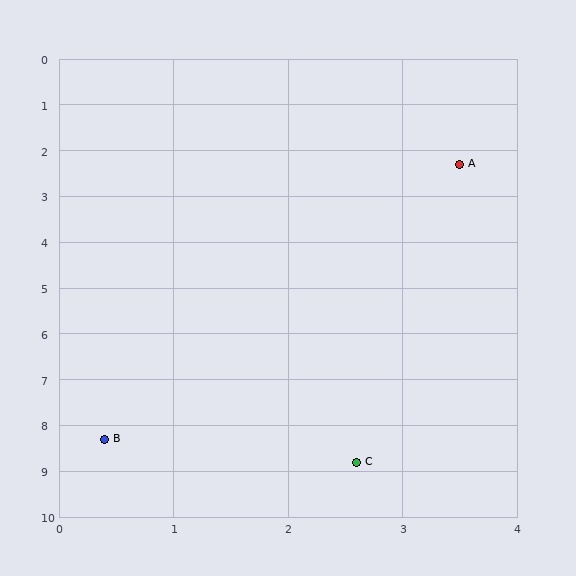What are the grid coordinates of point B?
Point B is at approximately (0.4, 8.3).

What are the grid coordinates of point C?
Point C is at approximately (2.6, 8.8).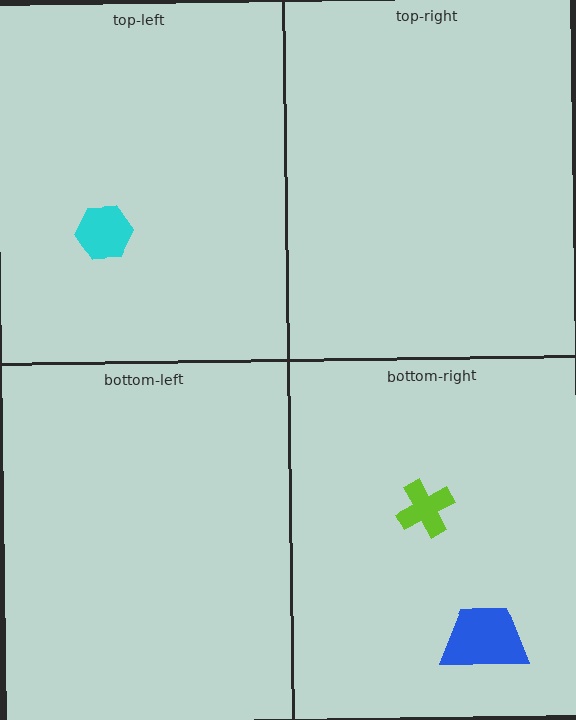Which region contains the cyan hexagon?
The top-left region.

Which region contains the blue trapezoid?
The bottom-right region.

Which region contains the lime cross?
The bottom-right region.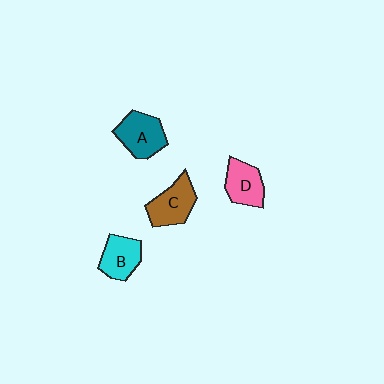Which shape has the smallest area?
Shape B (cyan).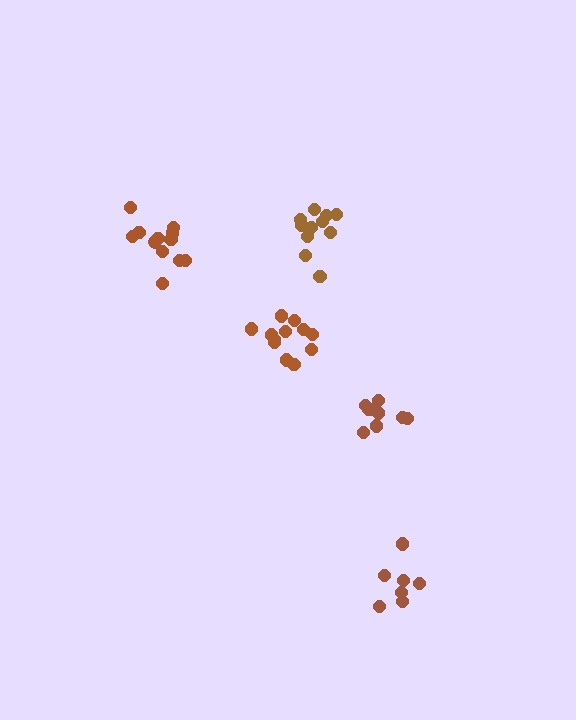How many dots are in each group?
Group 1: 12 dots, Group 2: 9 dots, Group 3: 12 dots, Group 4: 7 dots, Group 5: 11 dots (51 total).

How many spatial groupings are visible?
There are 5 spatial groupings.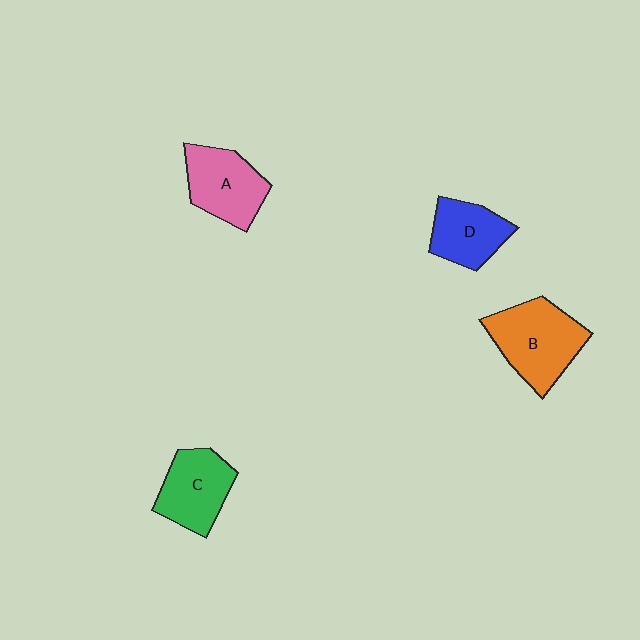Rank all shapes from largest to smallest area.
From largest to smallest: B (orange), A (pink), C (green), D (blue).